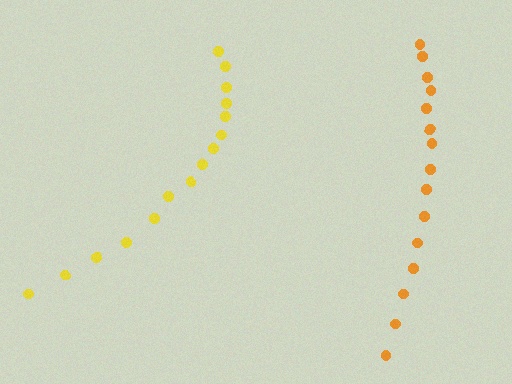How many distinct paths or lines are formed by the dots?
There are 2 distinct paths.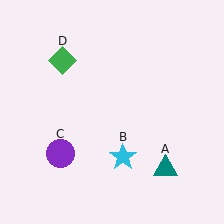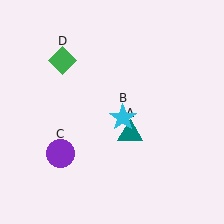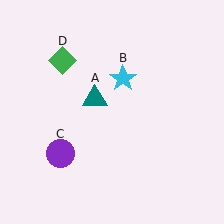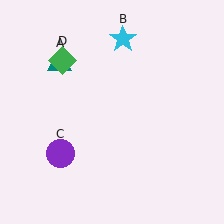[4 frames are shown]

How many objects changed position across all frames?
2 objects changed position: teal triangle (object A), cyan star (object B).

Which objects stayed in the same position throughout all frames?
Purple circle (object C) and green diamond (object D) remained stationary.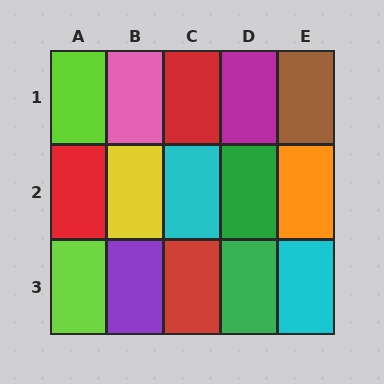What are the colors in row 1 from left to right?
Lime, pink, red, magenta, brown.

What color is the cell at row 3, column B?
Purple.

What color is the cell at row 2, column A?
Red.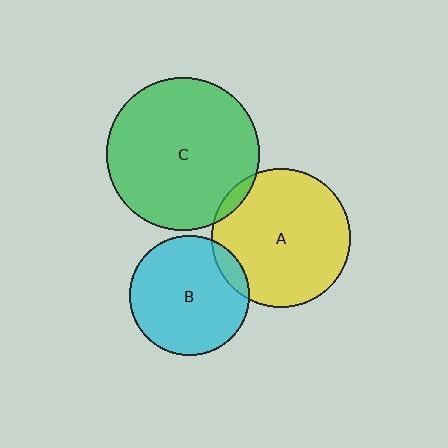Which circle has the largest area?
Circle C (green).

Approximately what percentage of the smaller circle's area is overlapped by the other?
Approximately 5%.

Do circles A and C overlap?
Yes.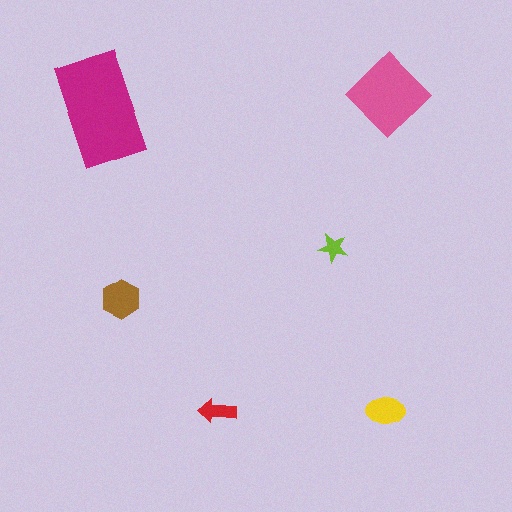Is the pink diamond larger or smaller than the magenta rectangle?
Smaller.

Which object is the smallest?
The lime star.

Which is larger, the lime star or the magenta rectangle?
The magenta rectangle.